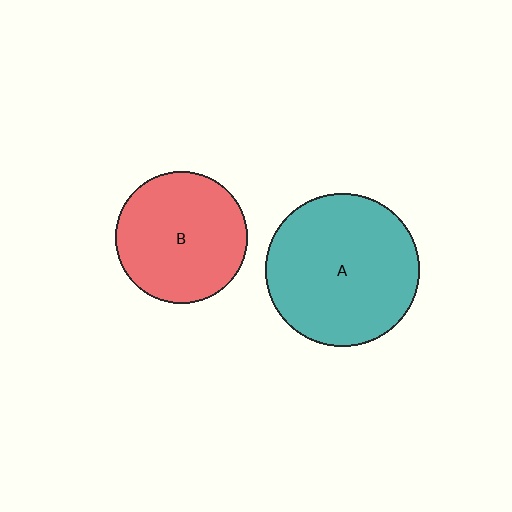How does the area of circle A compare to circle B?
Approximately 1.3 times.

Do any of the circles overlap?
No, none of the circles overlap.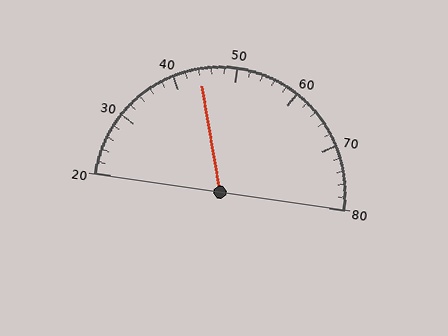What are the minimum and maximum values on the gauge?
The gauge ranges from 20 to 80.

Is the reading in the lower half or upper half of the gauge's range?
The reading is in the lower half of the range (20 to 80).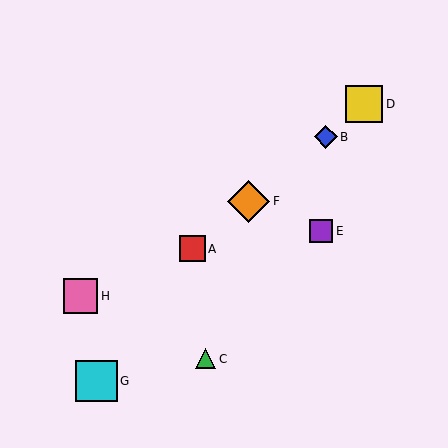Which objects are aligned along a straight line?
Objects A, B, D, F are aligned along a straight line.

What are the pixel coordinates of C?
Object C is at (205, 359).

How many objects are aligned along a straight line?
4 objects (A, B, D, F) are aligned along a straight line.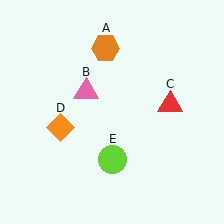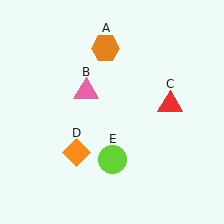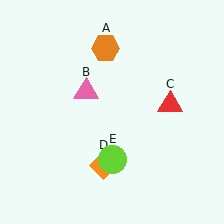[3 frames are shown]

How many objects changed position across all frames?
1 object changed position: orange diamond (object D).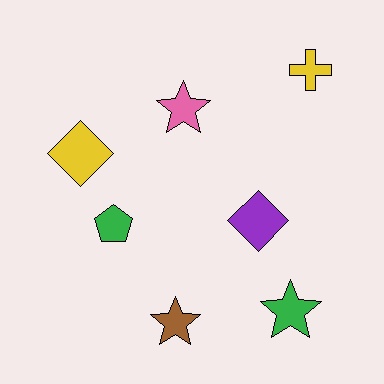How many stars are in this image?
There are 3 stars.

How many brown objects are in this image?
There is 1 brown object.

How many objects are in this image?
There are 7 objects.